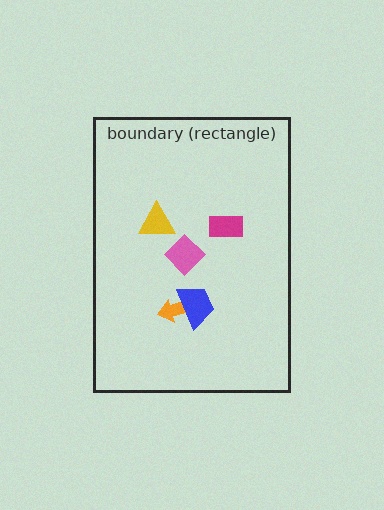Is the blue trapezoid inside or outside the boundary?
Inside.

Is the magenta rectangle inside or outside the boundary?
Inside.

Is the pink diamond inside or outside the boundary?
Inside.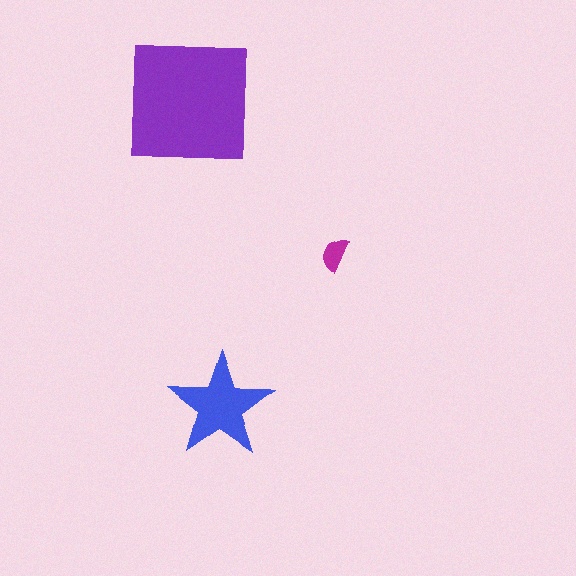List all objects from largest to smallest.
The purple square, the blue star, the magenta semicircle.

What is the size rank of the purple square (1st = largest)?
1st.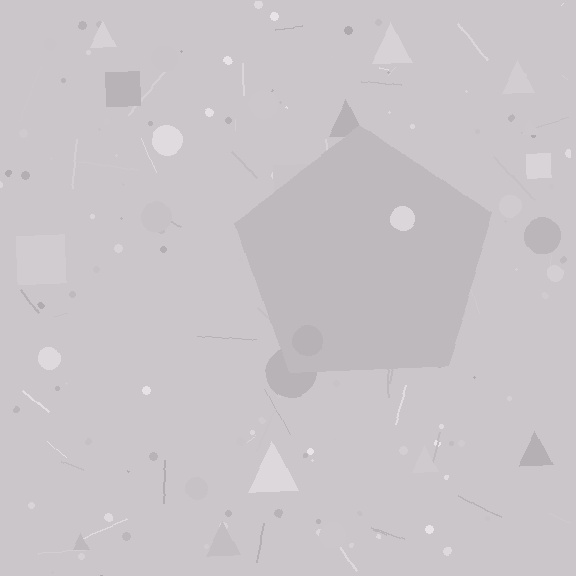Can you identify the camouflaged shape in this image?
The camouflaged shape is a pentagon.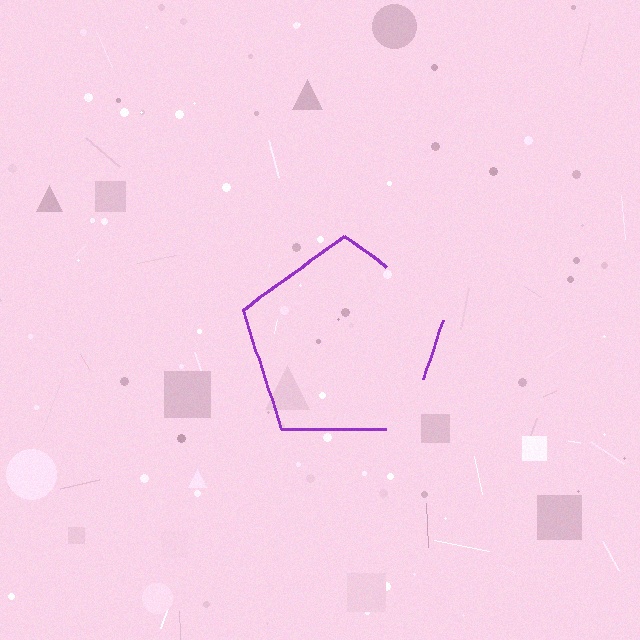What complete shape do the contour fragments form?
The contour fragments form a pentagon.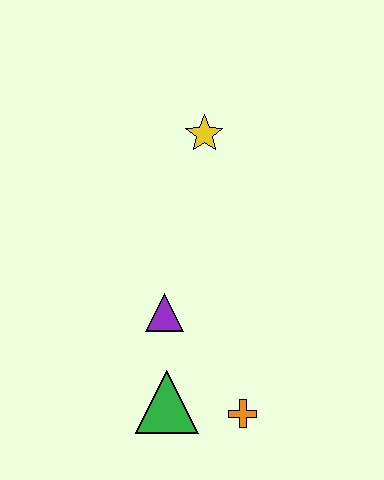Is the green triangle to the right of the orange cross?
No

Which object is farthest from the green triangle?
The yellow star is farthest from the green triangle.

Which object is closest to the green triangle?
The orange cross is closest to the green triangle.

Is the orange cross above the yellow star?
No